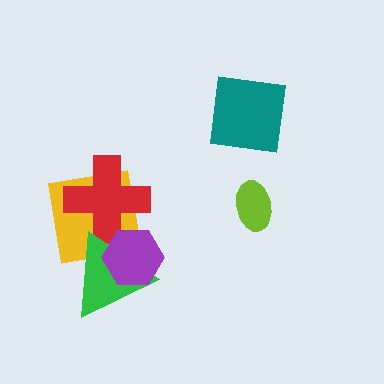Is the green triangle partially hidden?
Yes, it is partially covered by another shape.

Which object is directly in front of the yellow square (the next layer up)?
The red cross is directly in front of the yellow square.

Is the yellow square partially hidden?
Yes, it is partially covered by another shape.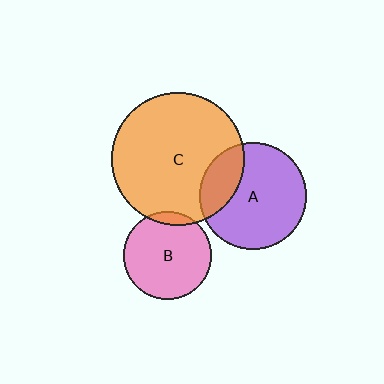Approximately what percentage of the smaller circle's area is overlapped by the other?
Approximately 10%.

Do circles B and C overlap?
Yes.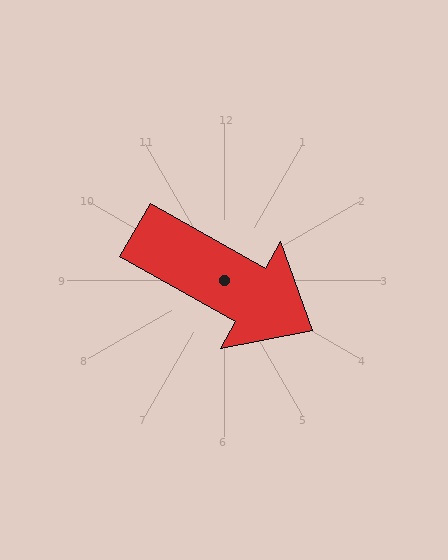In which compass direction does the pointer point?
Southeast.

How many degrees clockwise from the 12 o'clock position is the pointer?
Approximately 119 degrees.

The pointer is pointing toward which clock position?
Roughly 4 o'clock.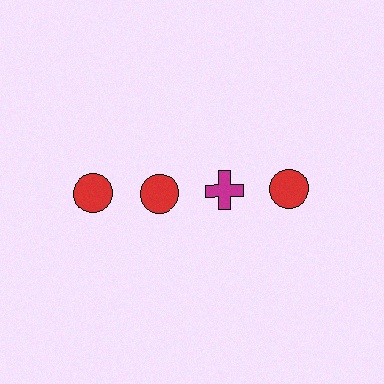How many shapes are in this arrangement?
There are 4 shapes arranged in a grid pattern.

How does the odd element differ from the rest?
It differs in both color (magenta instead of red) and shape (cross instead of circle).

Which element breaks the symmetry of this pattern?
The magenta cross in the top row, center column breaks the symmetry. All other shapes are red circles.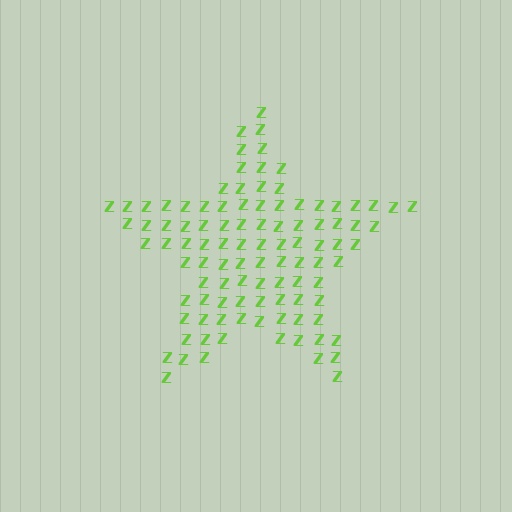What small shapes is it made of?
It is made of small letter Z's.